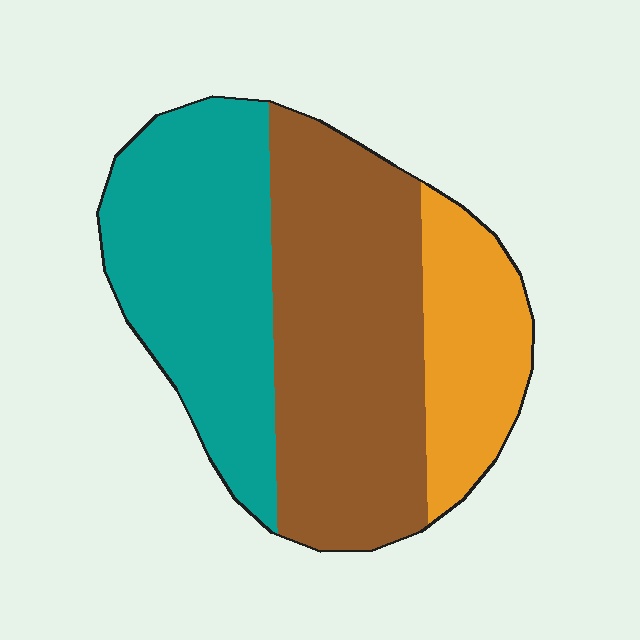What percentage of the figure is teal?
Teal takes up about three eighths (3/8) of the figure.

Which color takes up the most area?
Brown, at roughly 45%.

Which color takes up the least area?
Orange, at roughly 20%.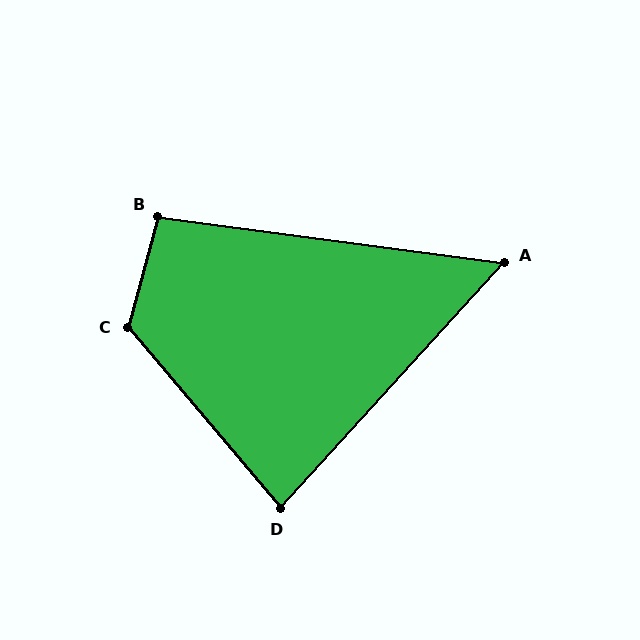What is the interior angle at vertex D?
Approximately 82 degrees (acute).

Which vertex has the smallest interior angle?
A, at approximately 55 degrees.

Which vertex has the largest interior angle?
C, at approximately 125 degrees.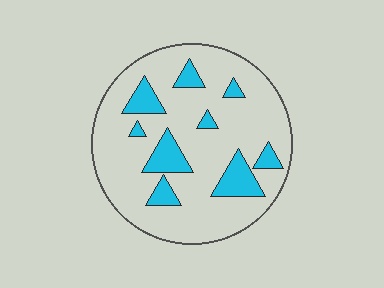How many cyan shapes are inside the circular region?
9.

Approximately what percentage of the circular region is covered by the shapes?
Approximately 20%.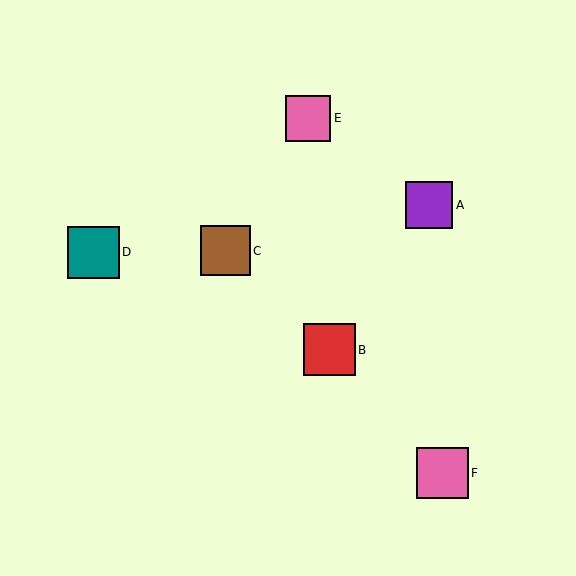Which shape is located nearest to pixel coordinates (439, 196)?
The purple square (labeled A) at (429, 205) is nearest to that location.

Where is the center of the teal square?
The center of the teal square is at (93, 252).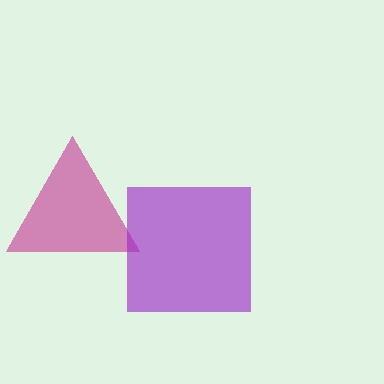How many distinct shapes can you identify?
There are 2 distinct shapes: a magenta triangle, a purple square.